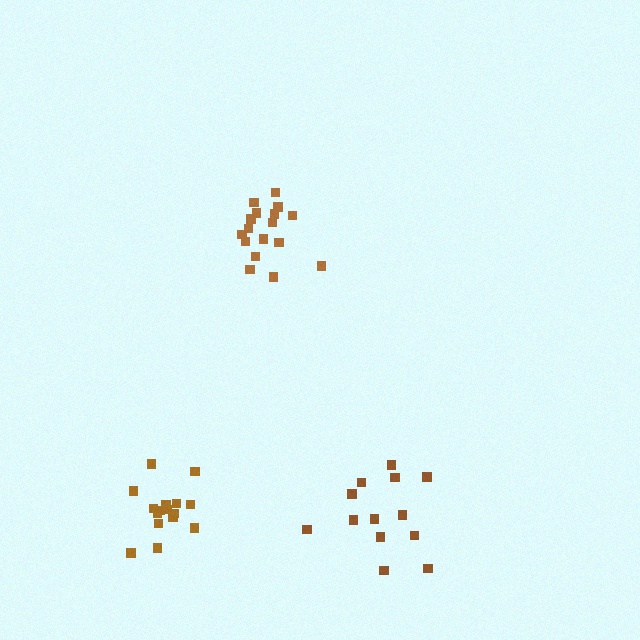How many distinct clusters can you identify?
There are 3 distinct clusters.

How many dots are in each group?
Group 1: 17 dots, Group 2: 16 dots, Group 3: 13 dots (46 total).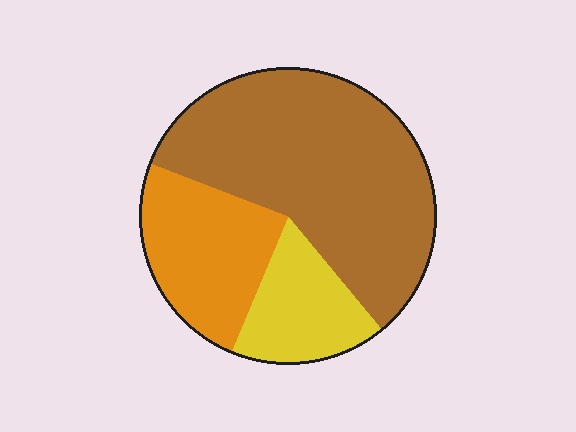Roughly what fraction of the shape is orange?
Orange takes up about one quarter (1/4) of the shape.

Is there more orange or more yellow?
Orange.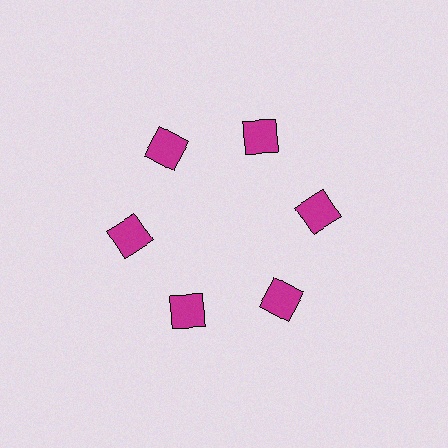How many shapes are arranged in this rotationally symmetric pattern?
There are 6 shapes, arranged in 6 groups of 1.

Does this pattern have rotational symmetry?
Yes, this pattern has 6-fold rotational symmetry. It looks the same after rotating 60 degrees around the center.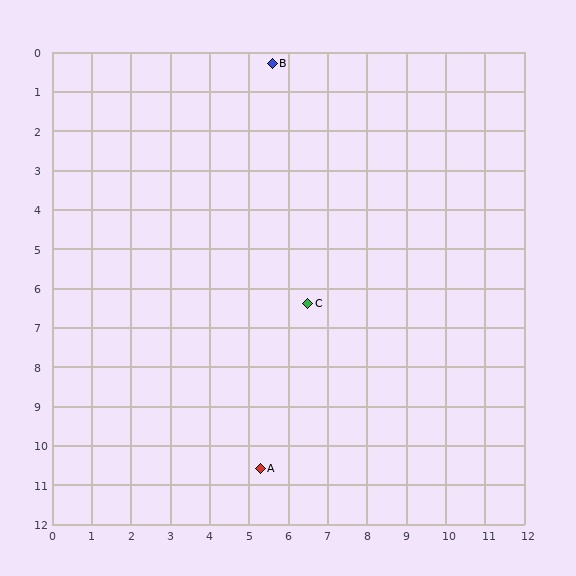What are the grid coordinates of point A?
Point A is at approximately (5.3, 10.6).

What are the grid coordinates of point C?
Point C is at approximately (6.5, 6.4).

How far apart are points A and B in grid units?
Points A and B are about 10.3 grid units apart.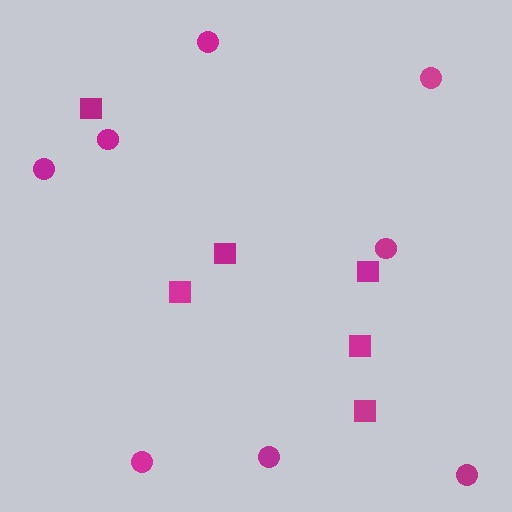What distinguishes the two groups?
There are 2 groups: one group of circles (8) and one group of squares (6).